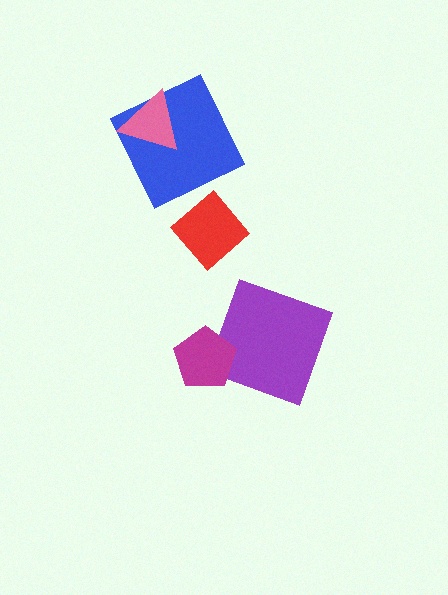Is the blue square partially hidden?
Yes, it is partially covered by another shape.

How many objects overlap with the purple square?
1 object overlaps with the purple square.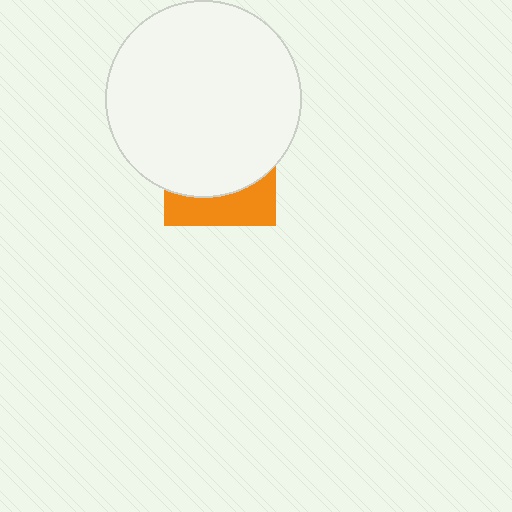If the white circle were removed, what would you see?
You would see the complete orange square.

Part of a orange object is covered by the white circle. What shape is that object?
It is a square.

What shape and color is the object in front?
The object in front is a white circle.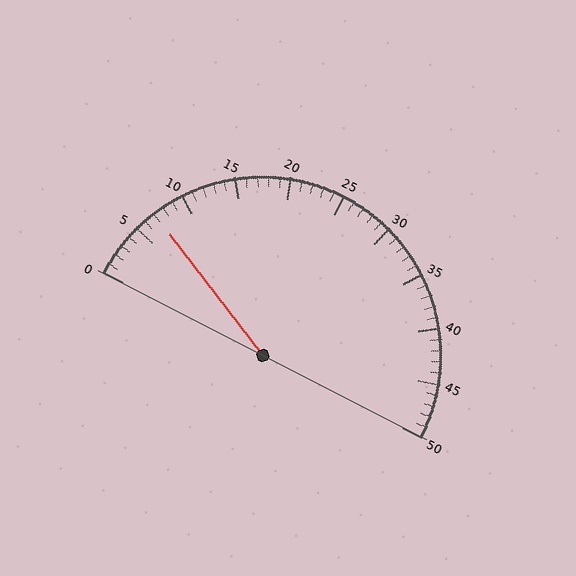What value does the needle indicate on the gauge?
The needle indicates approximately 7.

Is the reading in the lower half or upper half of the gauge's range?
The reading is in the lower half of the range (0 to 50).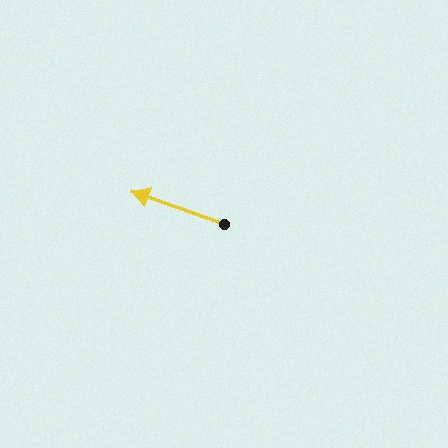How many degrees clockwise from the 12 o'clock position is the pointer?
Approximately 290 degrees.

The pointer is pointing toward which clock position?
Roughly 10 o'clock.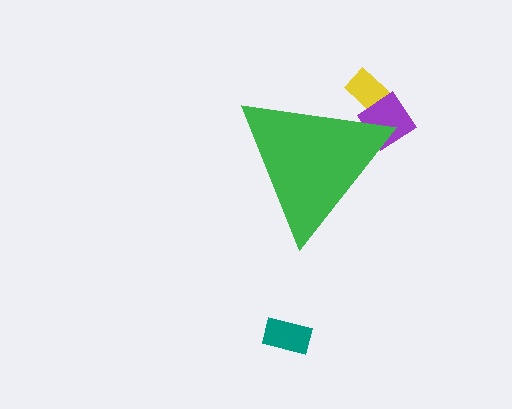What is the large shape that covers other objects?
A green triangle.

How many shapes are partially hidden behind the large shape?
2 shapes are partially hidden.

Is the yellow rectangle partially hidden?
Yes, the yellow rectangle is partially hidden behind the green triangle.